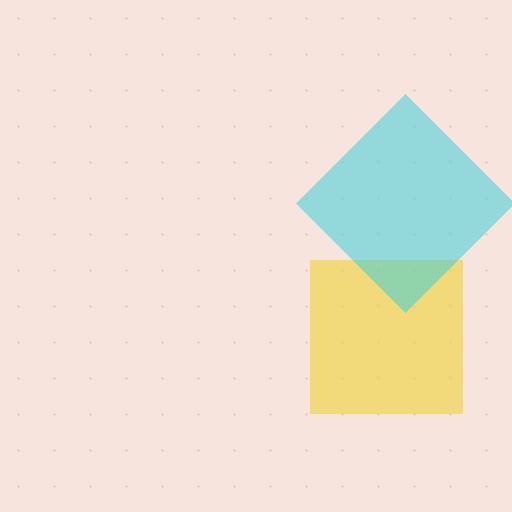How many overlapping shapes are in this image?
There are 2 overlapping shapes in the image.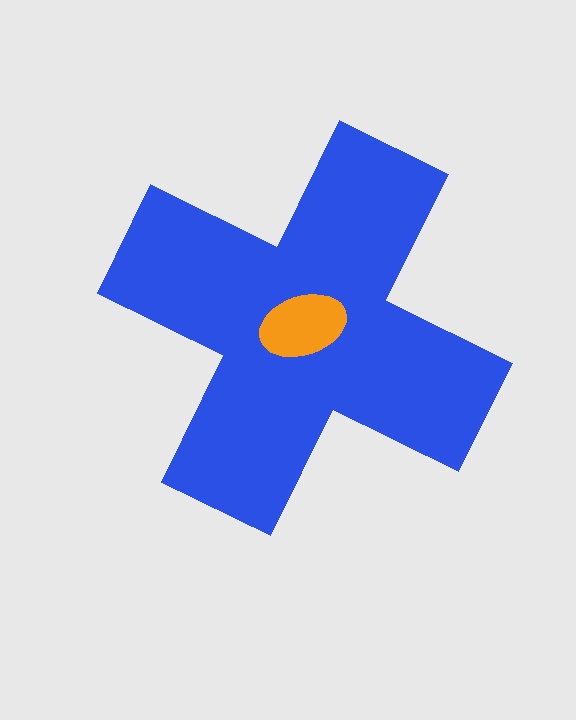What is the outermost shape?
The blue cross.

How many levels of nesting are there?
2.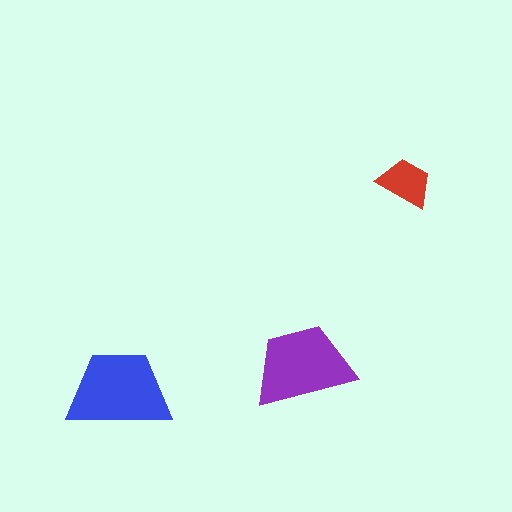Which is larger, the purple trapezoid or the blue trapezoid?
The blue one.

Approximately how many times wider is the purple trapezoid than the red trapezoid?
About 2 times wider.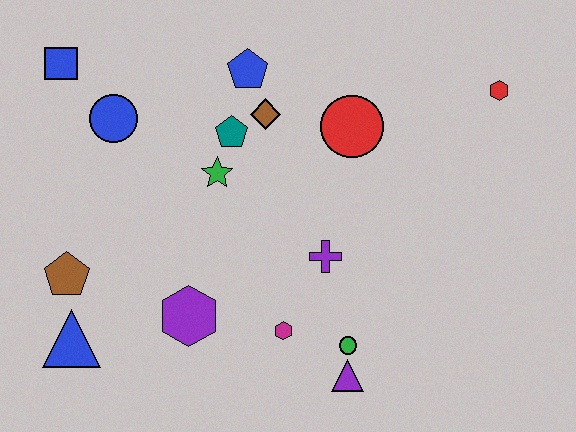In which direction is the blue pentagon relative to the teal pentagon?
The blue pentagon is above the teal pentagon.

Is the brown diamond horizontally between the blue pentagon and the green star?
No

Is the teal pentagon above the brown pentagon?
Yes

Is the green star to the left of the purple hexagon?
No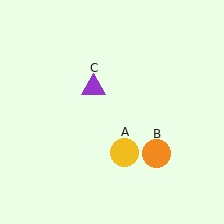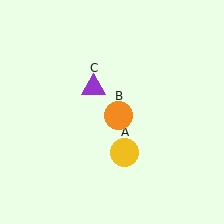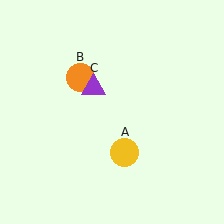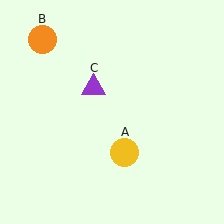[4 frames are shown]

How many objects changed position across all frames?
1 object changed position: orange circle (object B).